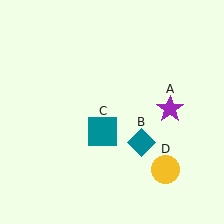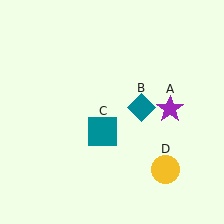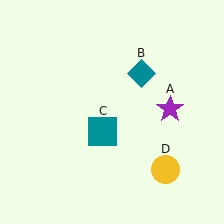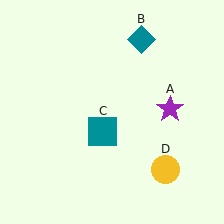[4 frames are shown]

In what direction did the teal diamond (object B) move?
The teal diamond (object B) moved up.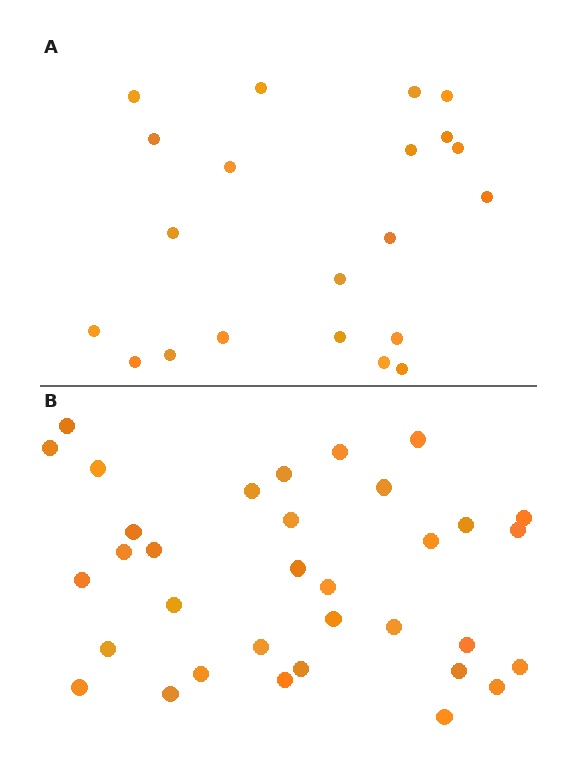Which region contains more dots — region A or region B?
Region B (the bottom region) has more dots.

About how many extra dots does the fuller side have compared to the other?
Region B has approximately 15 more dots than region A.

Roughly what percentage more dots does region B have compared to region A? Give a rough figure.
About 60% more.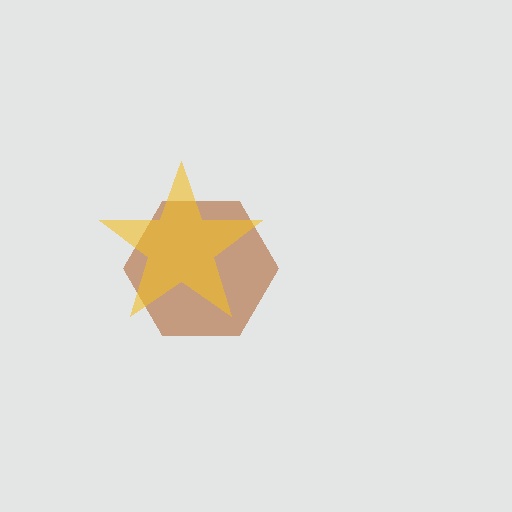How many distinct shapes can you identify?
There are 2 distinct shapes: a brown hexagon, a yellow star.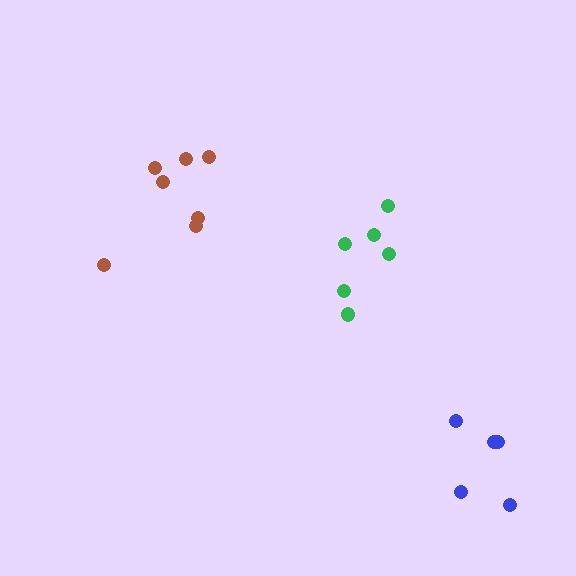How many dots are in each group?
Group 1: 6 dots, Group 2: 7 dots, Group 3: 5 dots (18 total).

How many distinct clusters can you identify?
There are 3 distinct clusters.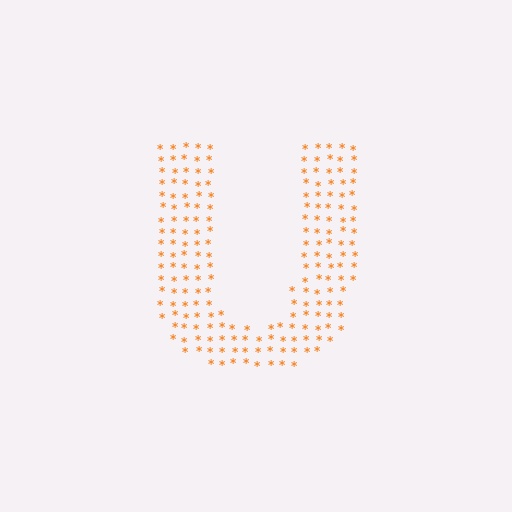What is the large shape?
The large shape is the letter U.